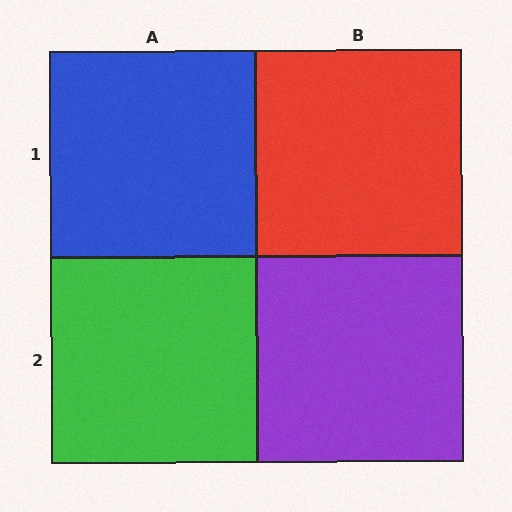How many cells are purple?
1 cell is purple.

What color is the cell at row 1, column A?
Blue.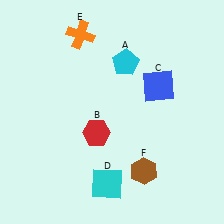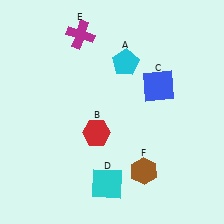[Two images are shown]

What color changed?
The cross (E) changed from orange in Image 1 to magenta in Image 2.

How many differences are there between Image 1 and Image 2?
There is 1 difference between the two images.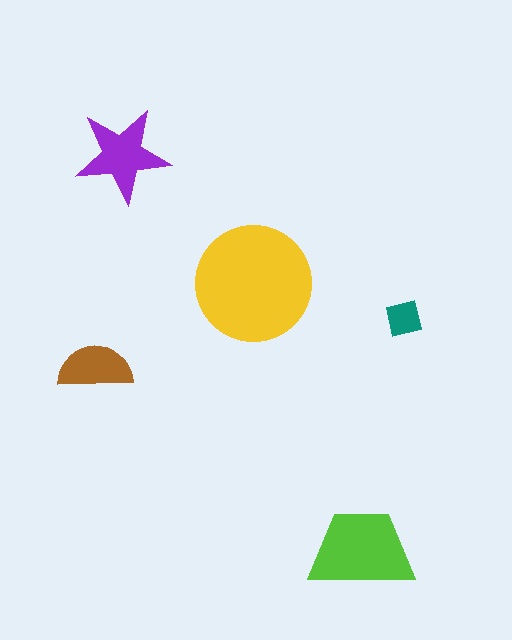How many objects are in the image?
There are 5 objects in the image.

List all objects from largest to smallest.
The yellow circle, the lime trapezoid, the purple star, the brown semicircle, the teal square.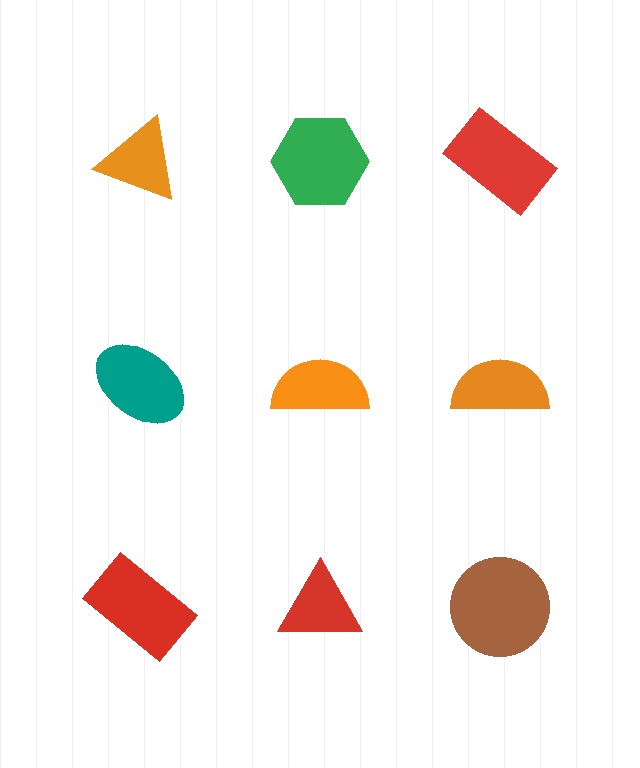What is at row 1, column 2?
A green hexagon.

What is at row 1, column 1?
An orange triangle.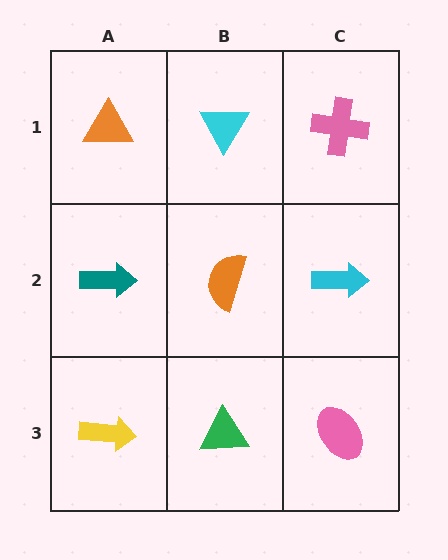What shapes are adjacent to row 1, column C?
A cyan arrow (row 2, column C), a cyan triangle (row 1, column B).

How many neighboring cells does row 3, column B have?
3.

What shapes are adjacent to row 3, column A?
A teal arrow (row 2, column A), a green triangle (row 3, column B).